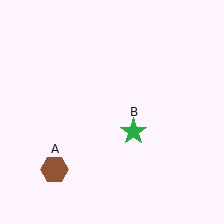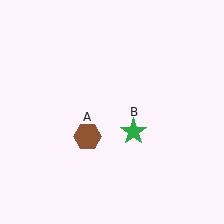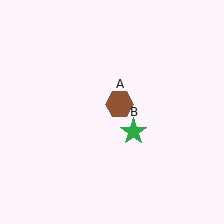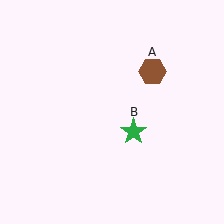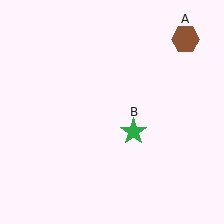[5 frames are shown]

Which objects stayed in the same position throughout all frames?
Green star (object B) remained stationary.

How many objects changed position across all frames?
1 object changed position: brown hexagon (object A).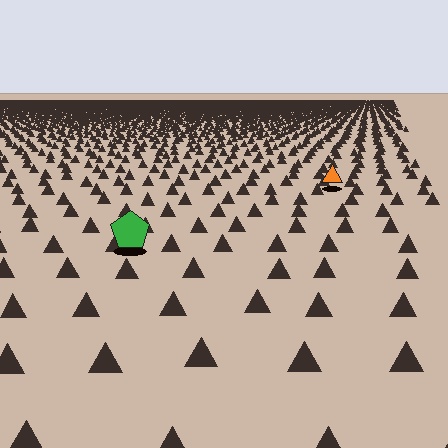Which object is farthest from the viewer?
The orange triangle is farthest from the viewer. It appears smaller and the ground texture around it is denser.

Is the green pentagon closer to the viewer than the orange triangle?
Yes. The green pentagon is closer — you can tell from the texture gradient: the ground texture is coarser near it.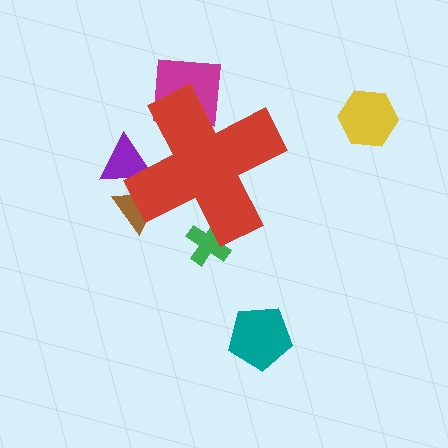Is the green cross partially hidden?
Yes, the green cross is partially hidden behind the red cross.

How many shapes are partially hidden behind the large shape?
4 shapes are partially hidden.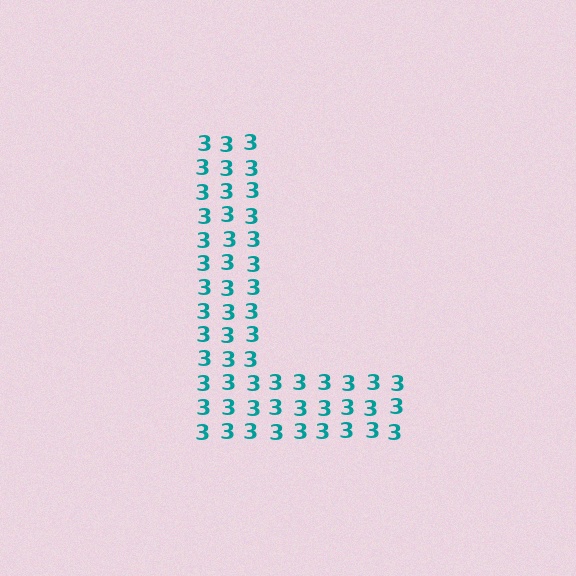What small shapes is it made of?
It is made of small digit 3's.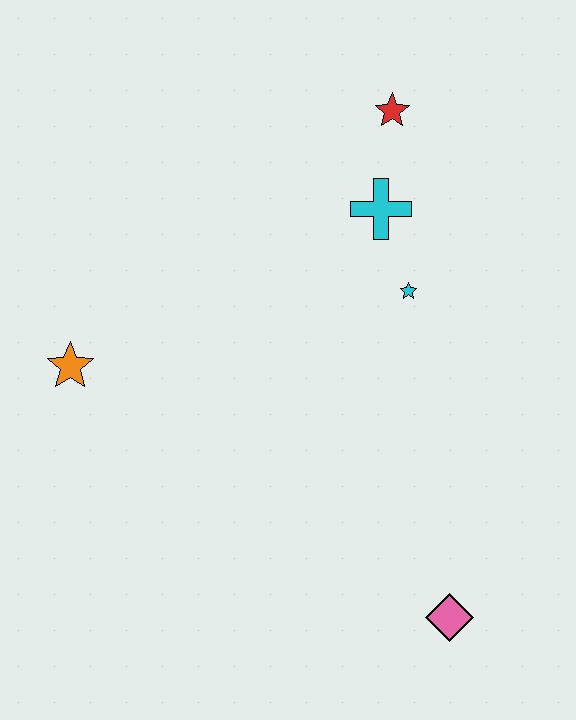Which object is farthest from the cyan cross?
The pink diamond is farthest from the cyan cross.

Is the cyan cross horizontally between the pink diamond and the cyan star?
No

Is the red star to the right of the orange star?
Yes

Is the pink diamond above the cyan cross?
No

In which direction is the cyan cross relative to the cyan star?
The cyan cross is above the cyan star.